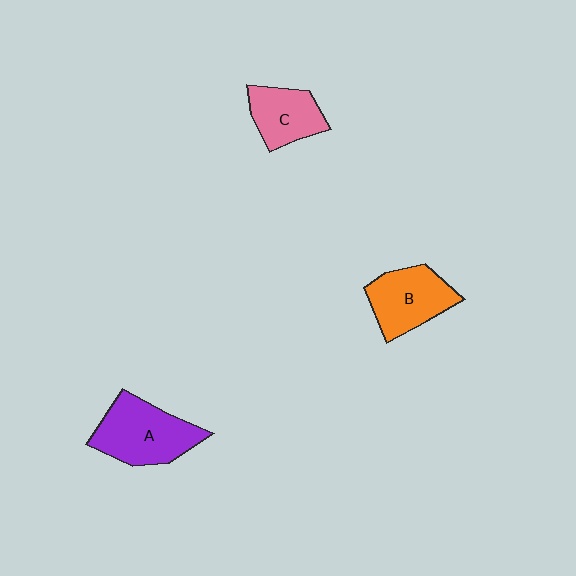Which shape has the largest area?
Shape A (purple).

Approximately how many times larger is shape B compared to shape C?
Approximately 1.2 times.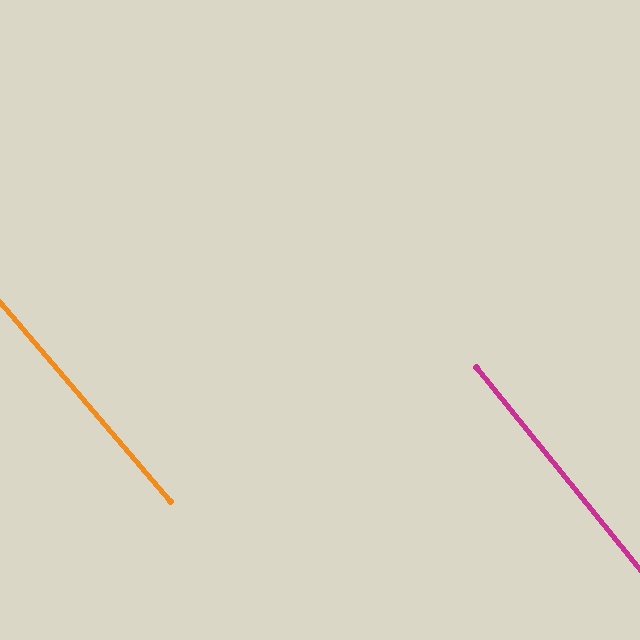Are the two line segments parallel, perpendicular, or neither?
Parallel — their directions differ by only 1.8°.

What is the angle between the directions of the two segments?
Approximately 2 degrees.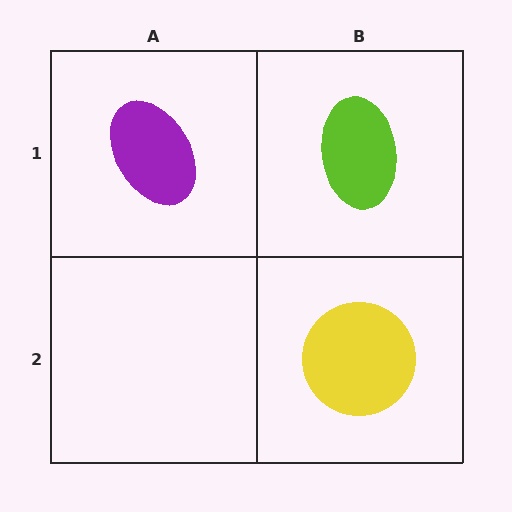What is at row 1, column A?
A purple ellipse.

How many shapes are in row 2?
1 shape.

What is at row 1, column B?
A lime ellipse.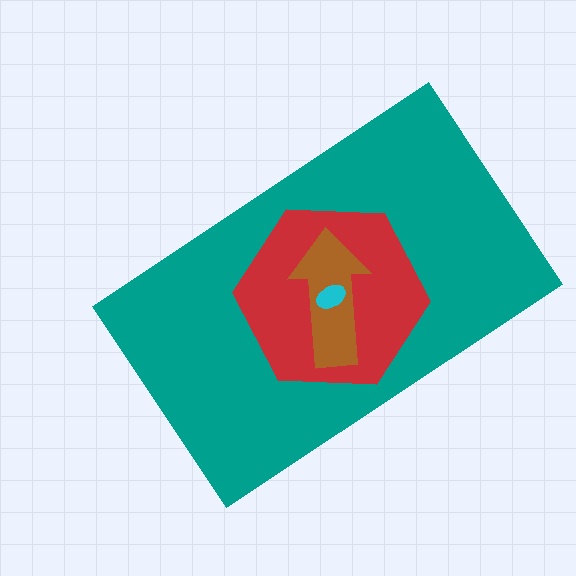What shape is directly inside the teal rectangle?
The red hexagon.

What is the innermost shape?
The cyan ellipse.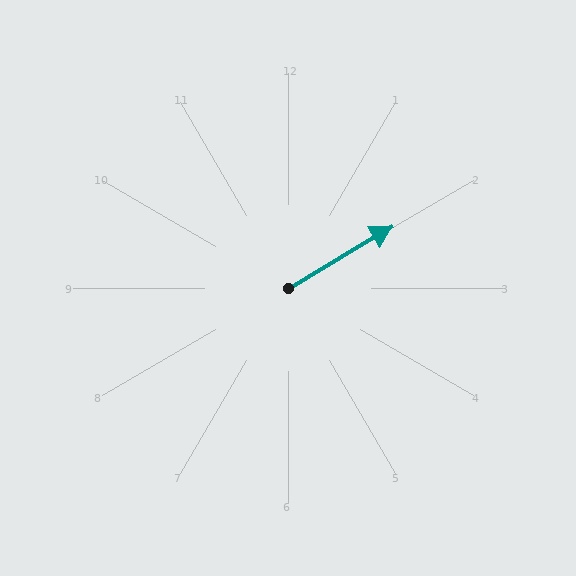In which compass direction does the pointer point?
Northeast.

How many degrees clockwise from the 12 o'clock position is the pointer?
Approximately 59 degrees.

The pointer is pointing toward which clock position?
Roughly 2 o'clock.